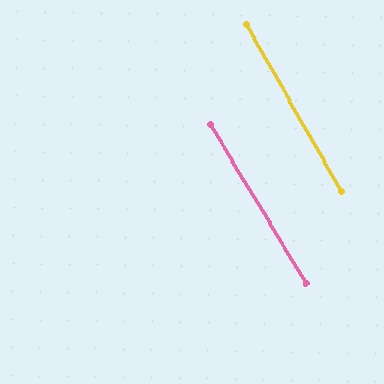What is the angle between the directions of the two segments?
Approximately 1 degree.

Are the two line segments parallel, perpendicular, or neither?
Parallel — their directions differ by only 1.3°.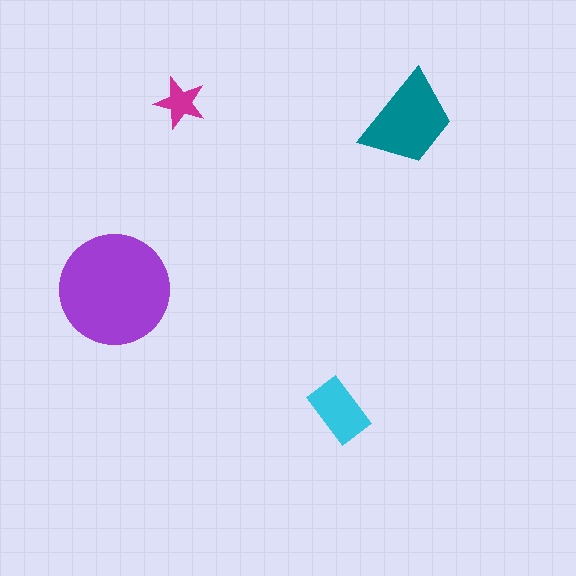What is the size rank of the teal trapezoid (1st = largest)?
2nd.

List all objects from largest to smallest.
The purple circle, the teal trapezoid, the cyan rectangle, the magenta star.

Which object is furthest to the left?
The purple circle is leftmost.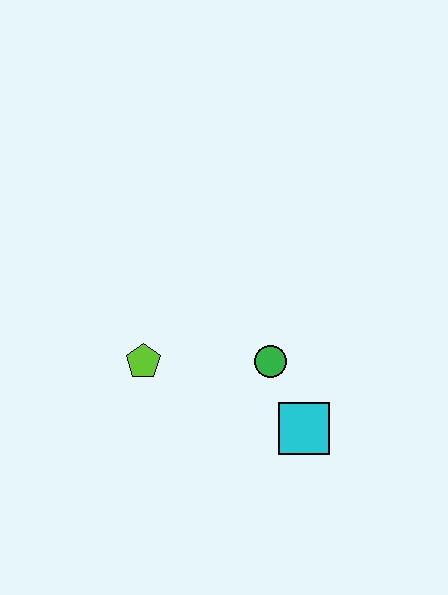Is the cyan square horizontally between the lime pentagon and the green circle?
No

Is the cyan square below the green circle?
Yes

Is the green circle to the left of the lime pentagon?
No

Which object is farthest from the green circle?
The lime pentagon is farthest from the green circle.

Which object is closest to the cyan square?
The green circle is closest to the cyan square.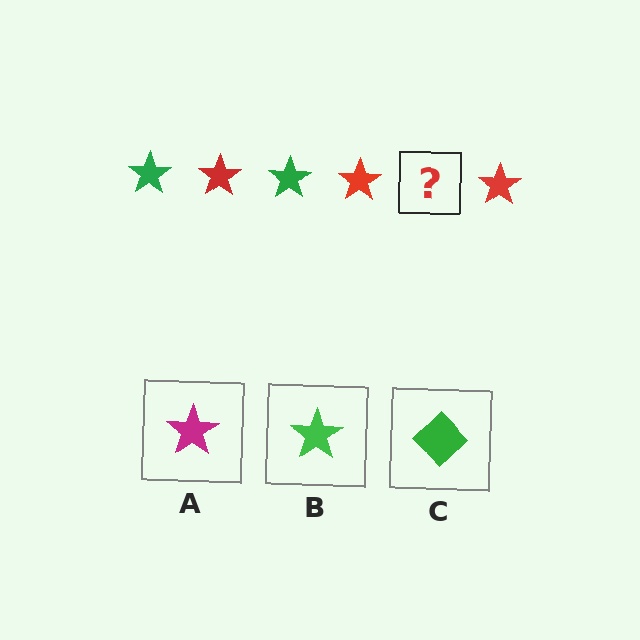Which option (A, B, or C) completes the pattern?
B.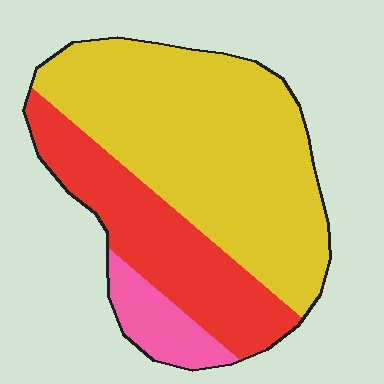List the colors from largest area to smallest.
From largest to smallest: yellow, red, pink.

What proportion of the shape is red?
Red covers around 30% of the shape.